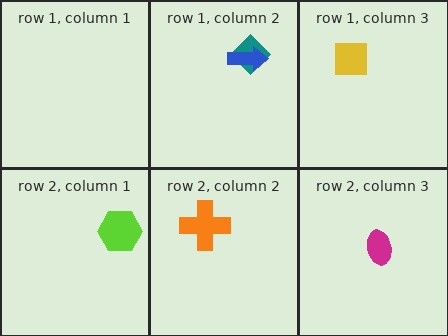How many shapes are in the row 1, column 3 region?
1.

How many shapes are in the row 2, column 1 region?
1.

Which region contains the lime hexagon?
The row 2, column 1 region.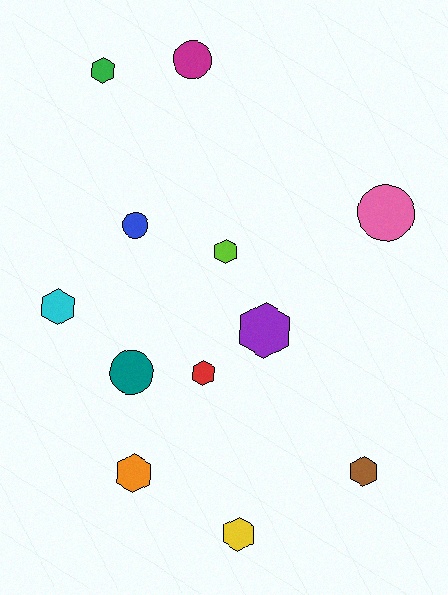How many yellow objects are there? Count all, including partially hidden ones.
There is 1 yellow object.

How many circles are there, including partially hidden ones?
There are 4 circles.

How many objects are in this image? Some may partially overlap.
There are 12 objects.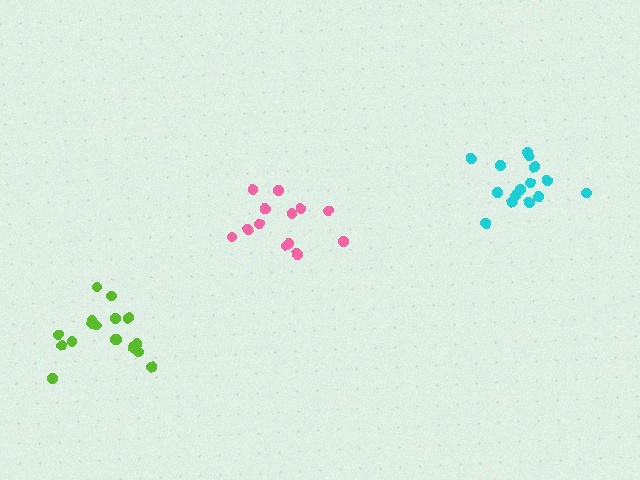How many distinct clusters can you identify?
There are 3 distinct clusters.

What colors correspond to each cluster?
The clusters are colored: pink, lime, cyan.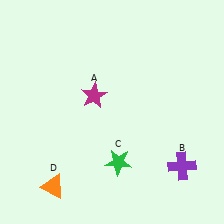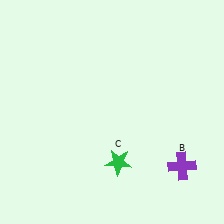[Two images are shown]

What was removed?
The magenta star (A), the orange triangle (D) were removed in Image 2.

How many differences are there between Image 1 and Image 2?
There are 2 differences between the two images.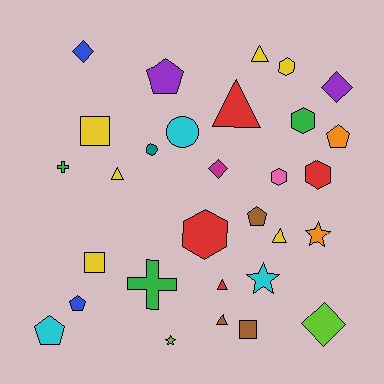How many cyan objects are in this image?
There are 3 cyan objects.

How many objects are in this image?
There are 30 objects.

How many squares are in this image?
There are 3 squares.